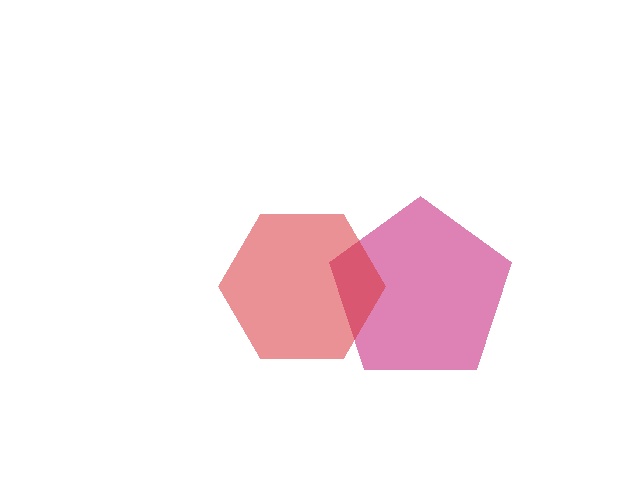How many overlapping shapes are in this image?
There are 2 overlapping shapes in the image.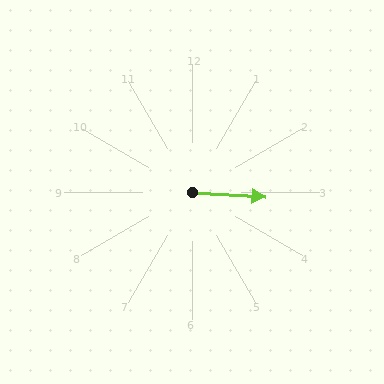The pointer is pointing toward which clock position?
Roughly 3 o'clock.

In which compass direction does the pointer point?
East.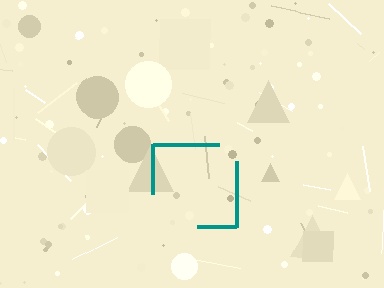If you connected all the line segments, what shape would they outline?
They would outline a square.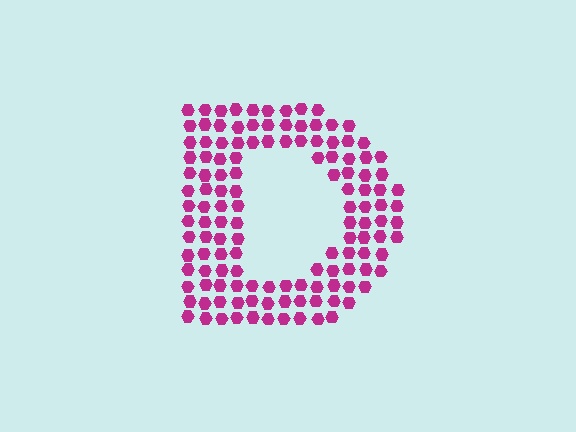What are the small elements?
The small elements are hexagons.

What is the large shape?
The large shape is the letter D.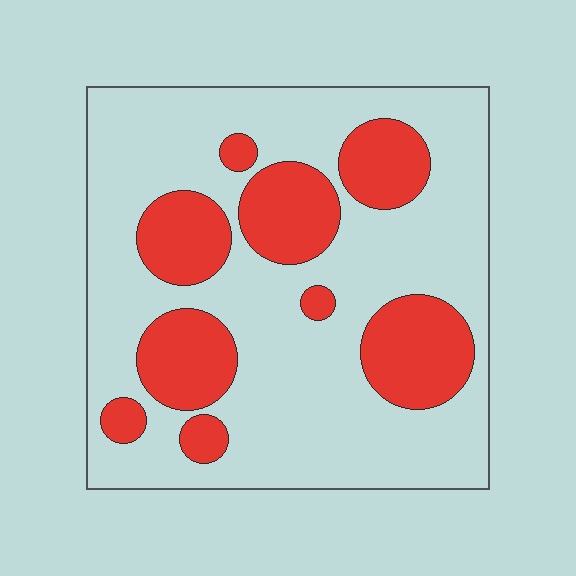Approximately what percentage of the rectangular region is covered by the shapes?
Approximately 30%.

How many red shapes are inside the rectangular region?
9.